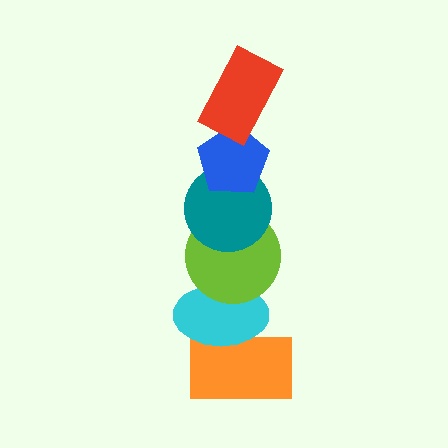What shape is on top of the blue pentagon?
The red rectangle is on top of the blue pentagon.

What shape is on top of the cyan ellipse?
The lime circle is on top of the cyan ellipse.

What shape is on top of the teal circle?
The blue pentagon is on top of the teal circle.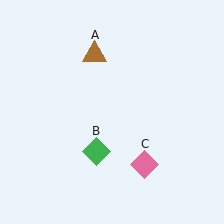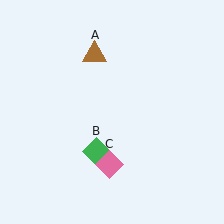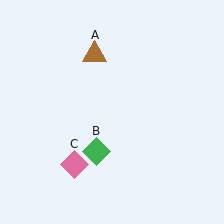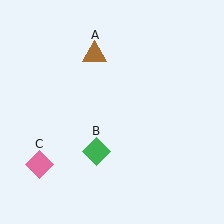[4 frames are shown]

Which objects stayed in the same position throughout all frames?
Brown triangle (object A) and green diamond (object B) remained stationary.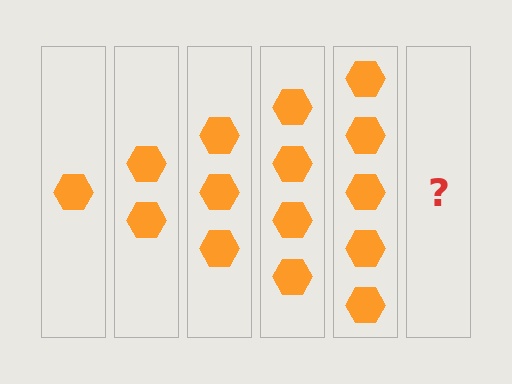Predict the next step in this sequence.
The next step is 6 hexagons.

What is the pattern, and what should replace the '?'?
The pattern is that each step adds one more hexagon. The '?' should be 6 hexagons.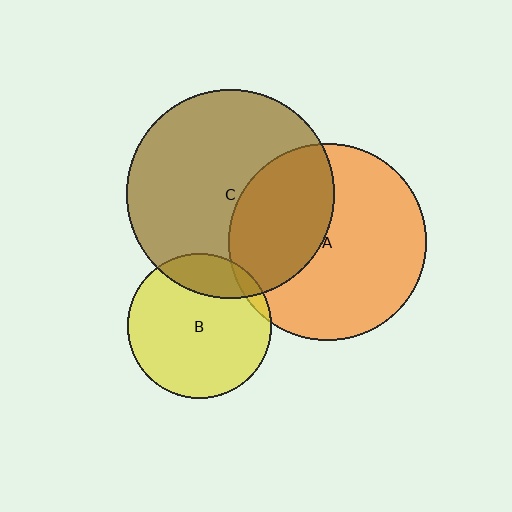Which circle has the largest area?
Circle C (brown).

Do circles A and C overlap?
Yes.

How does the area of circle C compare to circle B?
Approximately 2.1 times.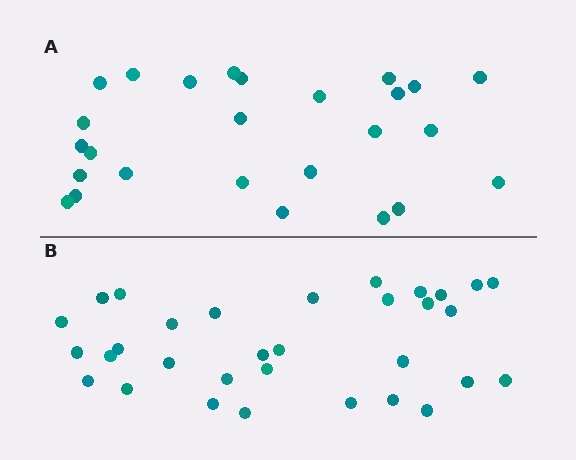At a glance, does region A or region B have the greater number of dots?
Region B (the bottom region) has more dots.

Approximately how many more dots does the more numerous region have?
Region B has about 6 more dots than region A.